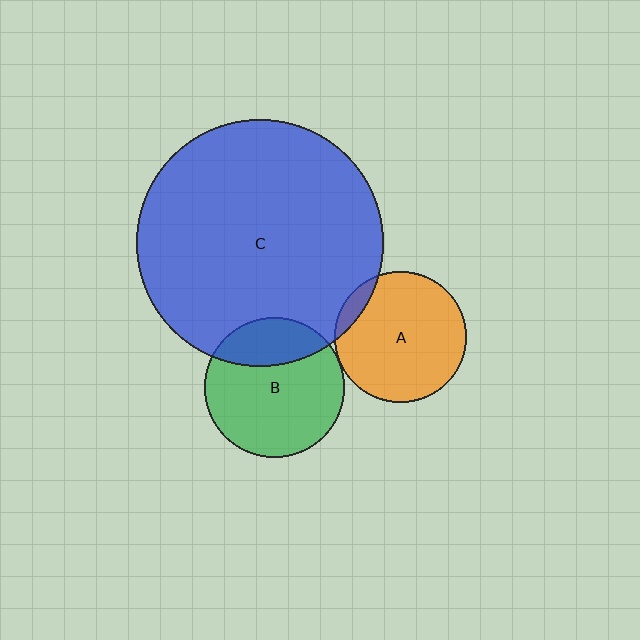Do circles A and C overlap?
Yes.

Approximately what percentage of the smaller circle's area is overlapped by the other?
Approximately 10%.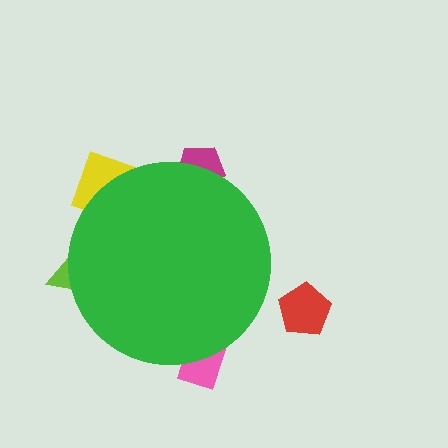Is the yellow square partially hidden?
Yes, the yellow square is partially hidden behind the green circle.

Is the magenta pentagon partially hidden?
Yes, the magenta pentagon is partially hidden behind the green circle.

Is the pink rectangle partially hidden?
Yes, the pink rectangle is partially hidden behind the green circle.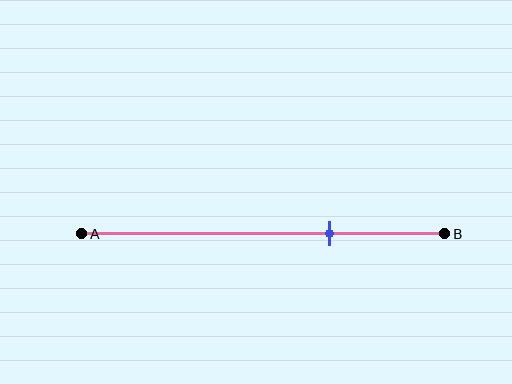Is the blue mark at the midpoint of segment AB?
No, the mark is at about 70% from A, not at the 50% midpoint.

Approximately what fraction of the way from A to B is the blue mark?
The blue mark is approximately 70% of the way from A to B.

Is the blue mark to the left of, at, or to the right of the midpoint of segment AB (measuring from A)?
The blue mark is to the right of the midpoint of segment AB.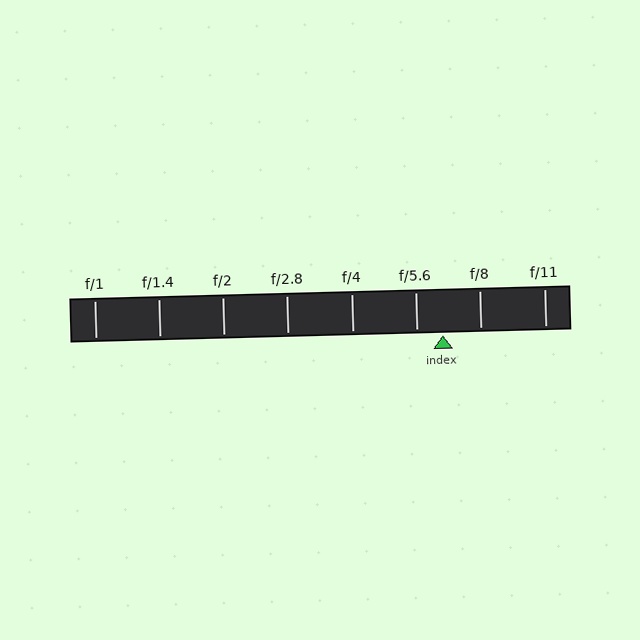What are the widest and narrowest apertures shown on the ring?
The widest aperture shown is f/1 and the narrowest is f/11.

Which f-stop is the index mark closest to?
The index mark is closest to f/5.6.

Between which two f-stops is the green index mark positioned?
The index mark is between f/5.6 and f/8.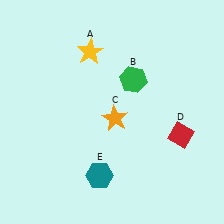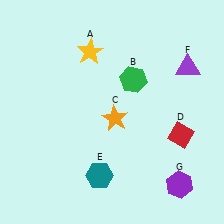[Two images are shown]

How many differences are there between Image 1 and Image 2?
There are 2 differences between the two images.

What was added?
A purple triangle (F), a purple hexagon (G) were added in Image 2.